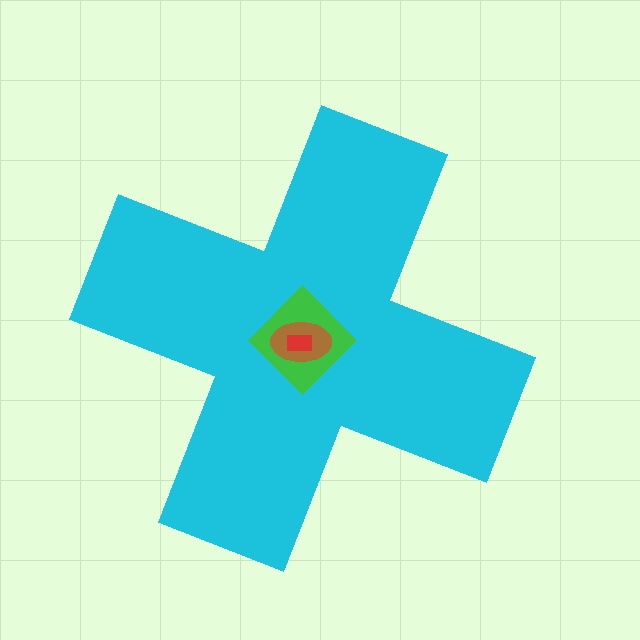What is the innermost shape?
The red rectangle.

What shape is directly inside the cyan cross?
The green diamond.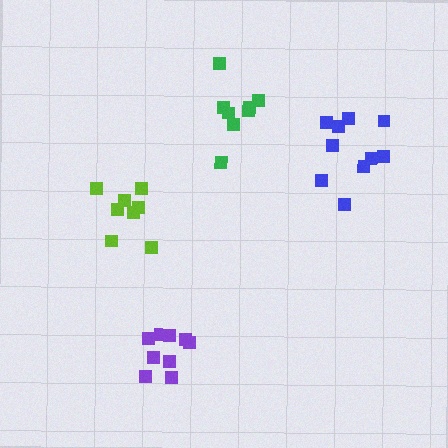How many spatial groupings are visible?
There are 4 spatial groupings.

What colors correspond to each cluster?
The clusters are colored: purple, green, lime, blue.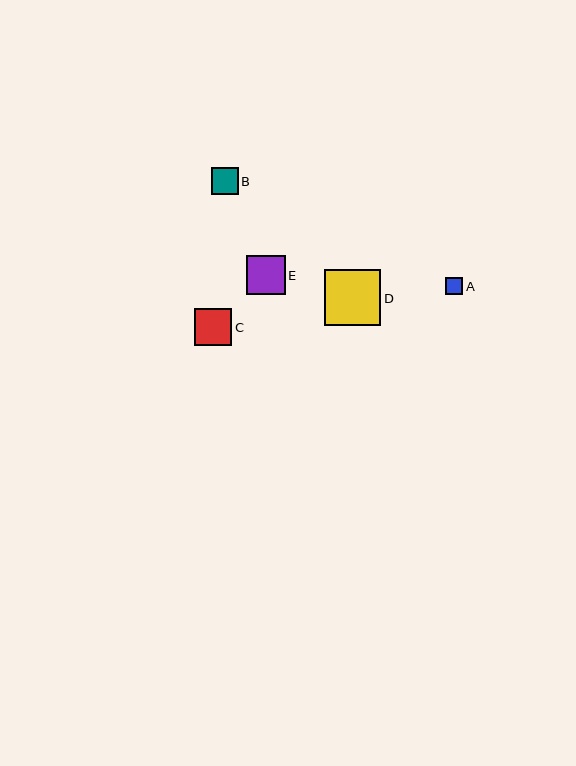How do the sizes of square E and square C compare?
Square E and square C are approximately the same size.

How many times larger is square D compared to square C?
Square D is approximately 1.5 times the size of square C.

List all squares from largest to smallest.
From largest to smallest: D, E, C, B, A.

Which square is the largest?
Square D is the largest with a size of approximately 57 pixels.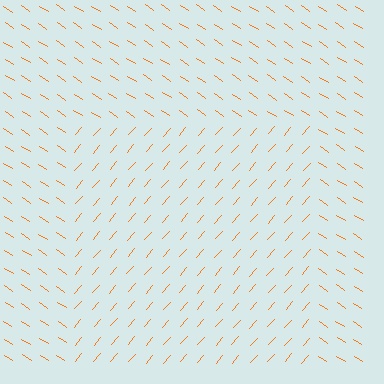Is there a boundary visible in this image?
Yes, there is a texture boundary formed by a change in line orientation.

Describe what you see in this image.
The image is filled with small orange line segments. A rectangle region in the image has lines oriented differently from the surrounding lines, creating a visible texture boundary.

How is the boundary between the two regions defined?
The boundary is defined purely by a change in line orientation (approximately 82 degrees difference). All lines are the same color and thickness.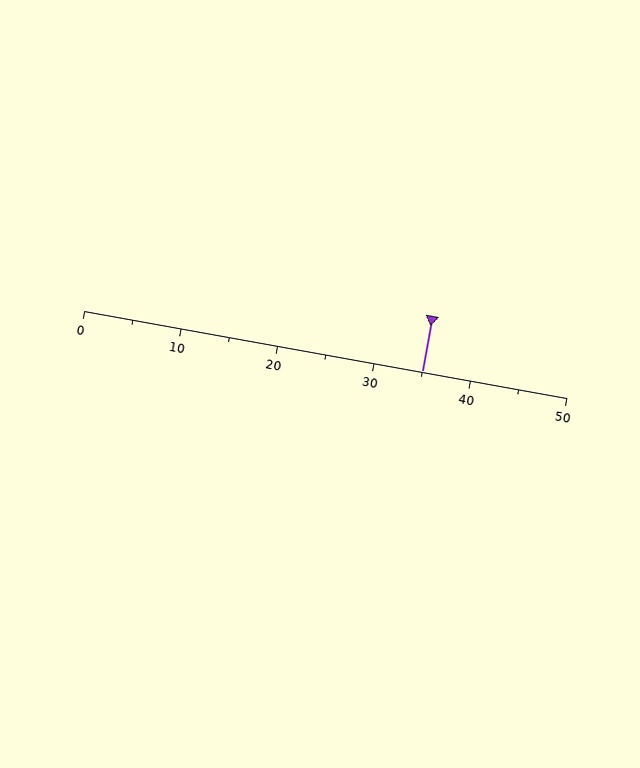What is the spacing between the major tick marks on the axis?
The major ticks are spaced 10 apart.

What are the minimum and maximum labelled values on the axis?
The axis runs from 0 to 50.